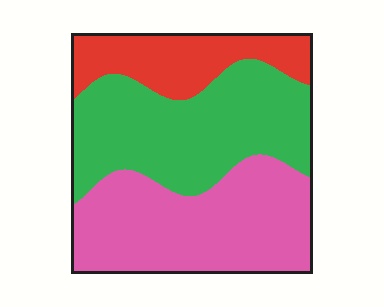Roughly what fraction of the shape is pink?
Pink takes up about two fifths (2/5) of the shape.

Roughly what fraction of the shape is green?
Green takes up between a quarter and a half of the shape.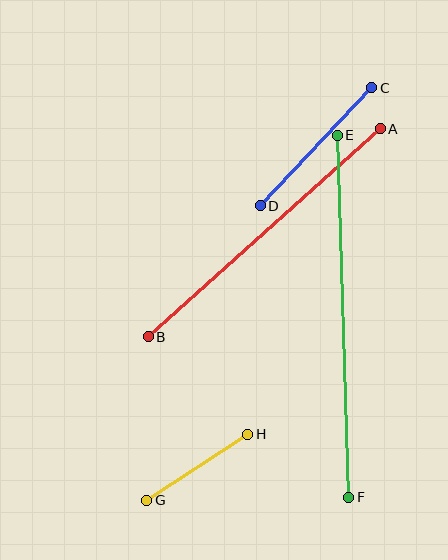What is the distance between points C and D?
The distance is approximately 162 pixels.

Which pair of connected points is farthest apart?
Points E and F are farthest apart.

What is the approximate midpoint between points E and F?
The midpoint is at approximately (343, 316) pixels.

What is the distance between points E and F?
The distance is approximately 362 pixels.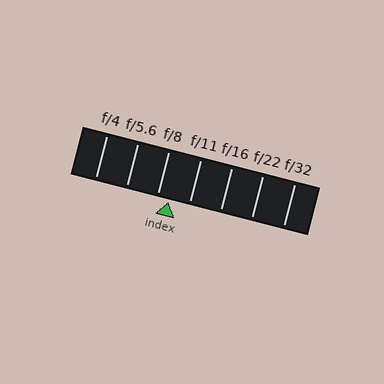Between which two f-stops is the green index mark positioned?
The index mark is between f/8 and f/11.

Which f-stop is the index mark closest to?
The index mark is closest to f/8.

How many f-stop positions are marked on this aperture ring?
There are 7 f-stop positions marked.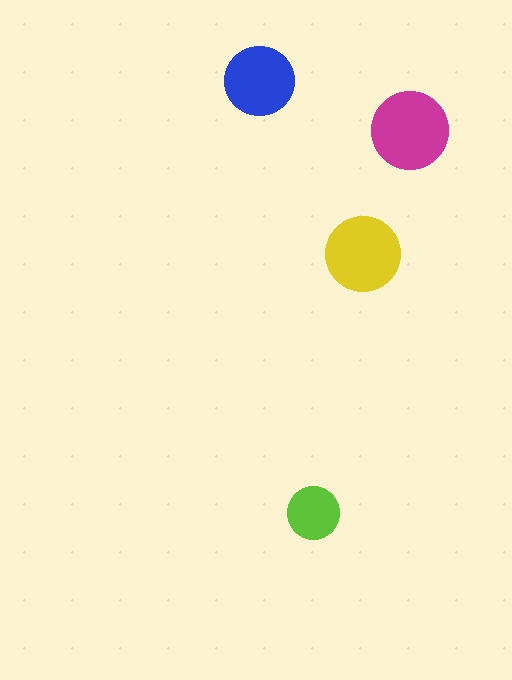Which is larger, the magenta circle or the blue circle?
The magenta one.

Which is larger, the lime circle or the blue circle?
The blue one.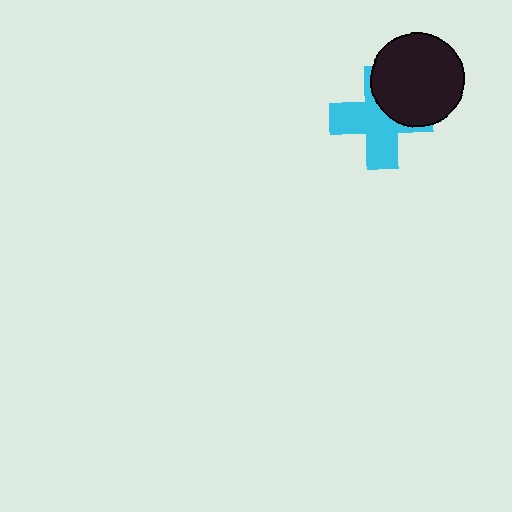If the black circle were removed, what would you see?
You would see the complete cyan cross.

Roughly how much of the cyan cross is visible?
About half of it is visible (roughly 63%).